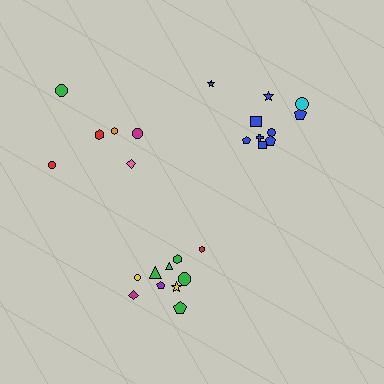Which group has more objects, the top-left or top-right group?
The top-right group.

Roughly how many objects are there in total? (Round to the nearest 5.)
Roughly 25 objects in total.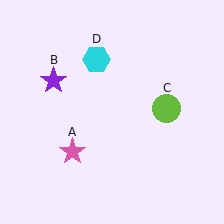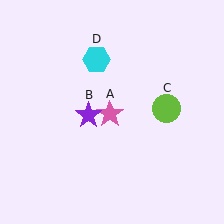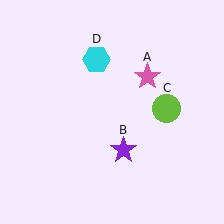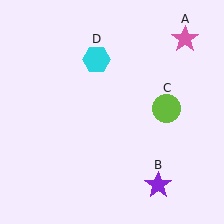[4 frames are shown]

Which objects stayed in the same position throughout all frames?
Lime circle (object C) and cyan hexagon (object D) remained stationary.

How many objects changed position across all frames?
2 objects changed position: pink star (object A), purple star (object B).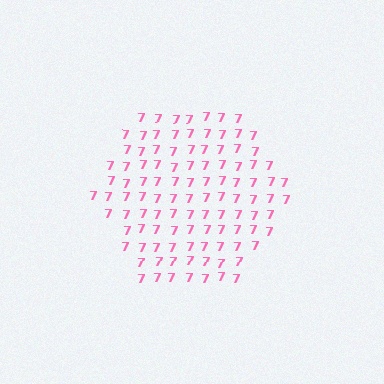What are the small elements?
The small elements are digit 7's.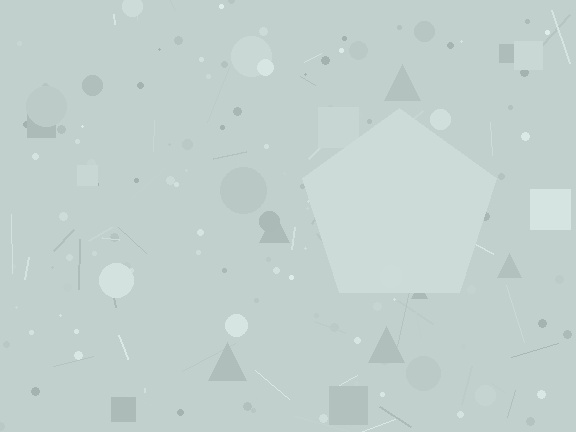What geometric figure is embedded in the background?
A pentagon is embedded in the background.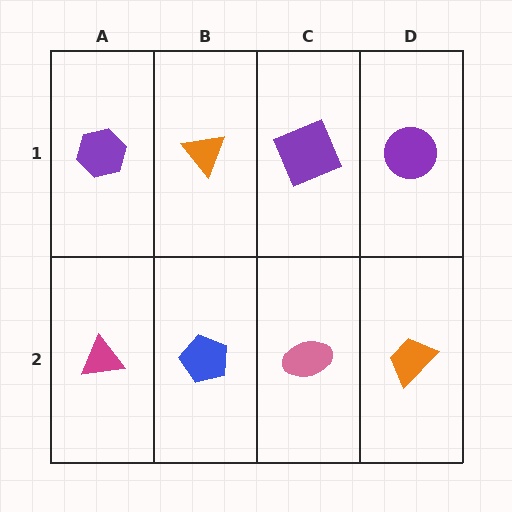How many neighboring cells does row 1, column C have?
3.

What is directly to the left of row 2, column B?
A magenta triangle.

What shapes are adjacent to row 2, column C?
A purple square (row 1, column C), a blue pentagon (row 2, column B), an orange trapezoid (row 2, column D).